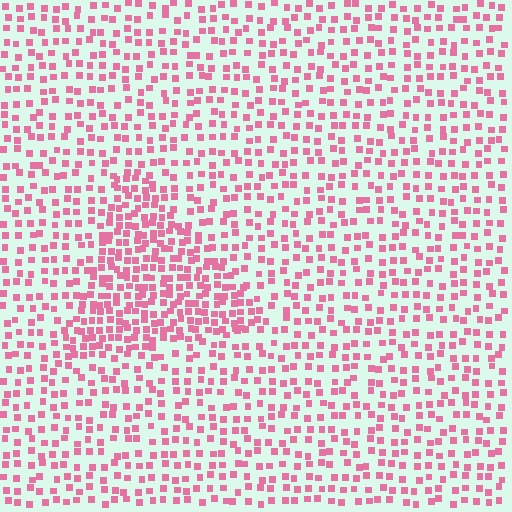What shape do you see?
I see a triangle.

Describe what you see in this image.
The image contains small pink elements arranged at two different densities. A triangle-shaped region is visible where the elements are more densely packed than the surrounding area.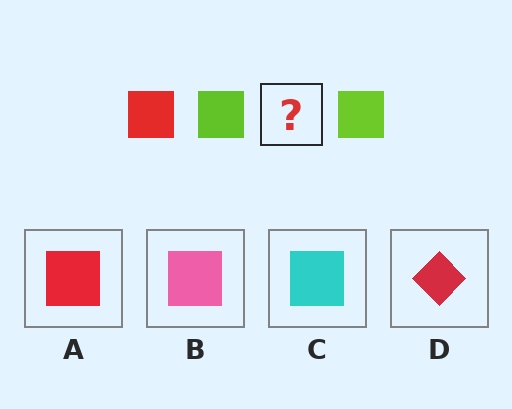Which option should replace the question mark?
Option A.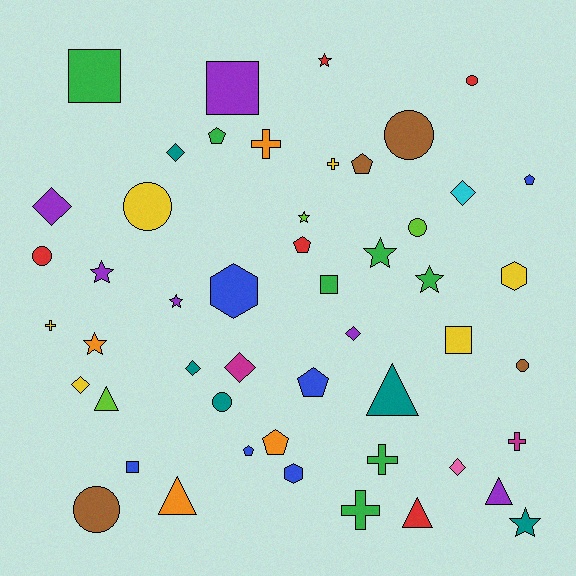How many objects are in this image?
There are 50 objects.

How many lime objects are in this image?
There are 3 lime objects.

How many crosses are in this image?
There are 6 crosses.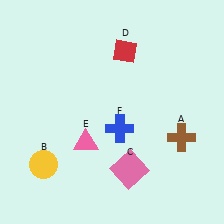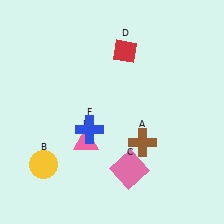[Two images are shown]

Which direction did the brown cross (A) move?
The brown cross (A) moved left.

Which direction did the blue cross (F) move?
The blue cross (F) moved left.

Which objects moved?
The objects that moved are: the brown cross (A), the blue cross (F).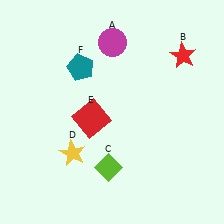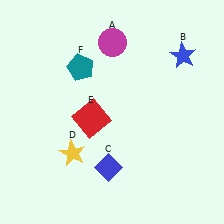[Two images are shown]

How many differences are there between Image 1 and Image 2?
There are 2 differences between the two images.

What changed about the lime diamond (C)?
In Image 1, C is lime. In Image 2, it changed to blue.